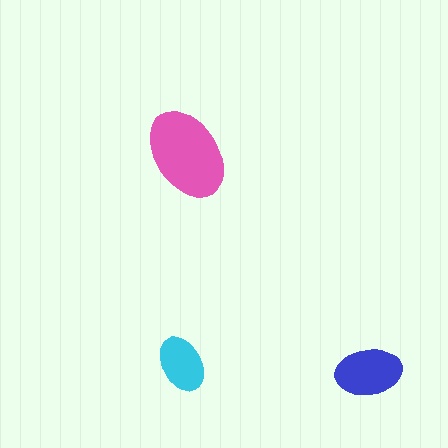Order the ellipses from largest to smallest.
the pink one, the blue one, the cyan one.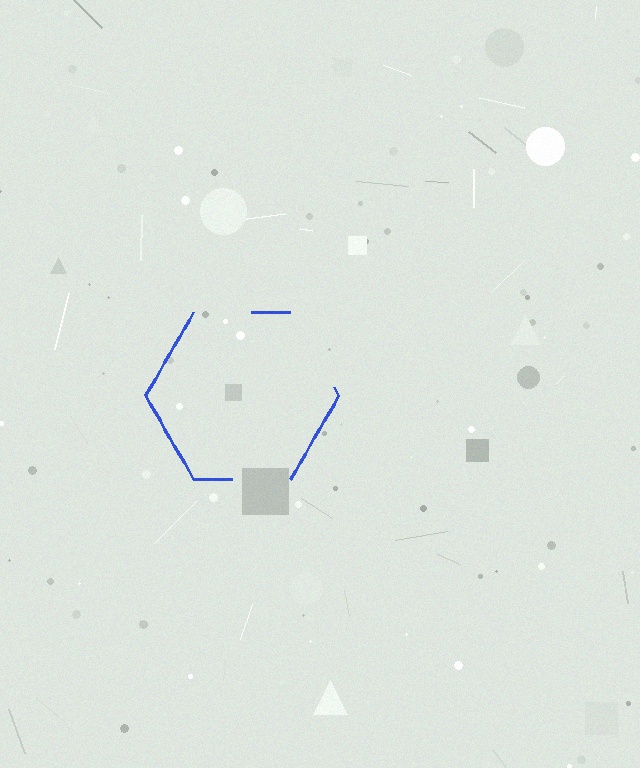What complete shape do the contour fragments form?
The contour fragments form a hexagon.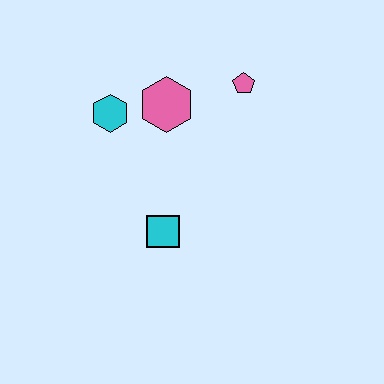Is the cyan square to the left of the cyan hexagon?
No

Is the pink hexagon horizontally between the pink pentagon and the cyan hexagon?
Yes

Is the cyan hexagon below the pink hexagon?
Yes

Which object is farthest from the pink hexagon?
The cyan square is farthest from the pink hexagon.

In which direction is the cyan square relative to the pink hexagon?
The cyan square is below the pink hexagon.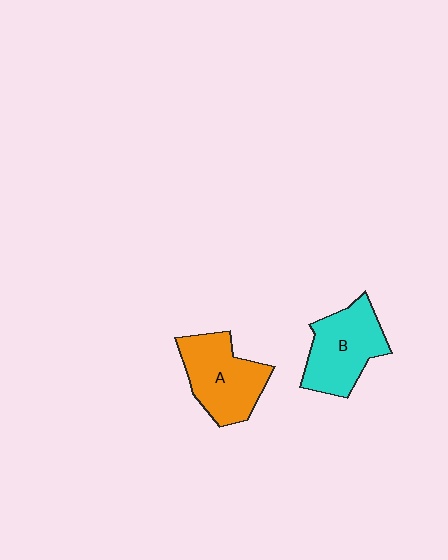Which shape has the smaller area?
Shape B (cyan).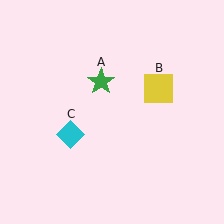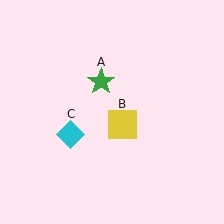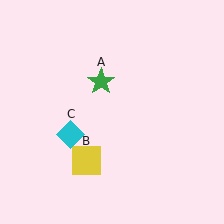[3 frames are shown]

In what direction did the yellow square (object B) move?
The yellow square (object B) moved down and to the left.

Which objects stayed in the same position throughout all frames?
Green star (object A) and cyan diamond (object C) remained stationary.